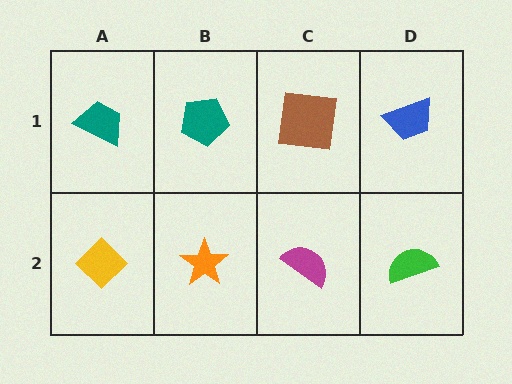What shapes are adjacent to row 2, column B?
A teal pentagon (row 1, column B), a yellow diamond (row 2, column A), a magenta semicircle (row 2, column C).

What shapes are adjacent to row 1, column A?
A yellow diamond (row 2, column A), a teal pentagon (row 1, column B).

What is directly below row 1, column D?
A green semicircle.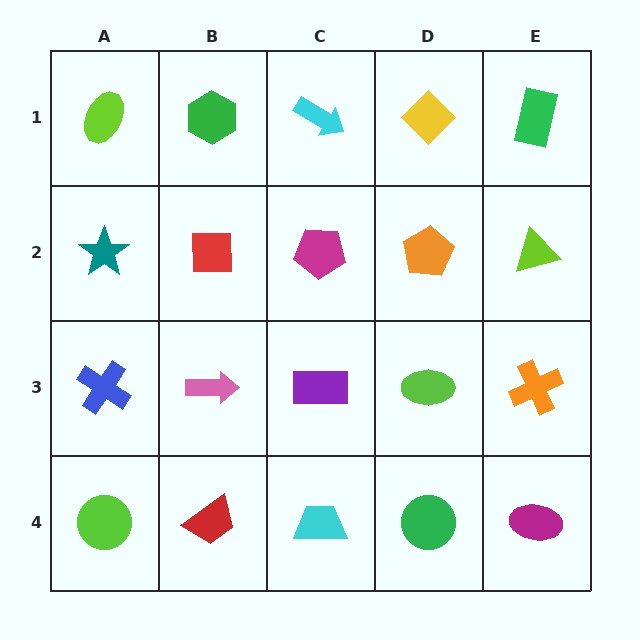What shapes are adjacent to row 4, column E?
An orange cross (row 3, column E), a green circle (row 4, column D).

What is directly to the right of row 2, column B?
A magenta pentagon.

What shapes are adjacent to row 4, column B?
A pink arrow (row 3, column B), a lime circle (row 4, column A), a cyan trapezoid (row 4, column C).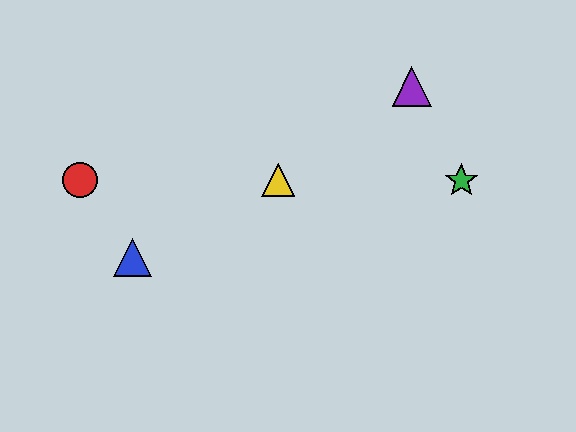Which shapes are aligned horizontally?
The red circle, the green star, the yellow triangle are aligned horizontally.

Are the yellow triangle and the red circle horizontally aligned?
Yes, both are at y≈180.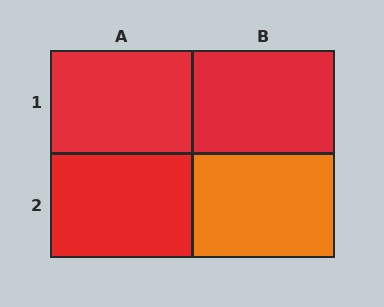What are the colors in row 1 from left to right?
Red, red.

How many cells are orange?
1 cell is orange.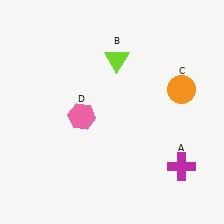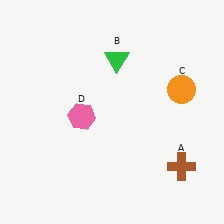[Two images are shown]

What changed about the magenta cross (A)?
In Image 1, A is magenta. In Image 2, it changed to brown.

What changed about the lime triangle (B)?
In Image 1, B is lime. In Image 2, it changed to green.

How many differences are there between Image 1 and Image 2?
There are 2 differences between the two images.